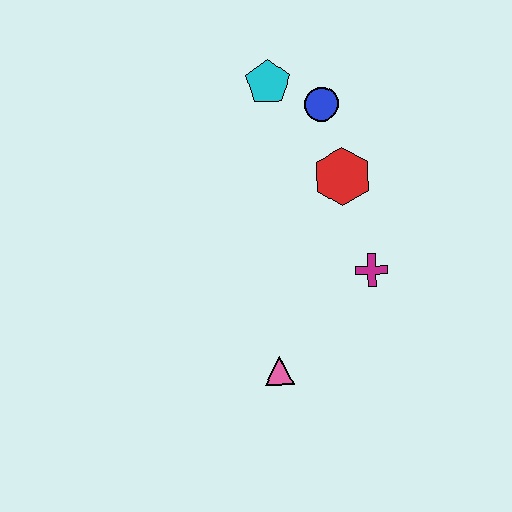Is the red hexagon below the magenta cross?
No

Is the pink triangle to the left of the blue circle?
Yes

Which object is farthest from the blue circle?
The pink triangle is farthest from the blue circle.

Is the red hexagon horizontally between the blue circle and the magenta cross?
Yes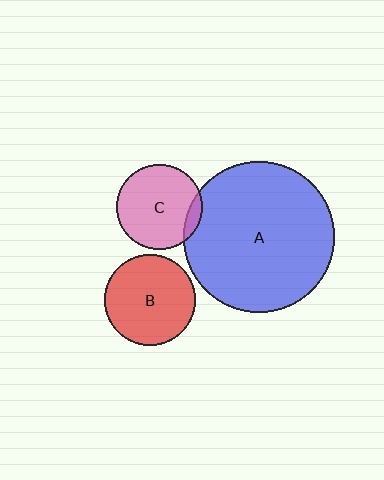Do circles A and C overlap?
Yes.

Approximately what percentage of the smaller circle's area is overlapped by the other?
Approximately 10%.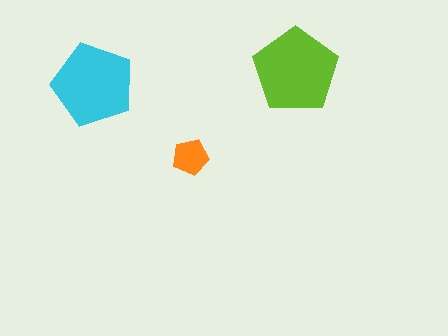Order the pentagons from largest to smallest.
the lime one, the cyan one, the orange one.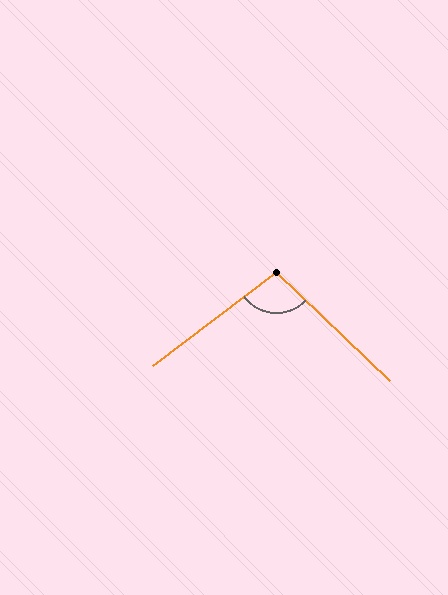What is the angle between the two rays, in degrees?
Approximately 99 degrees.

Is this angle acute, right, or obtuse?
It is obtuse.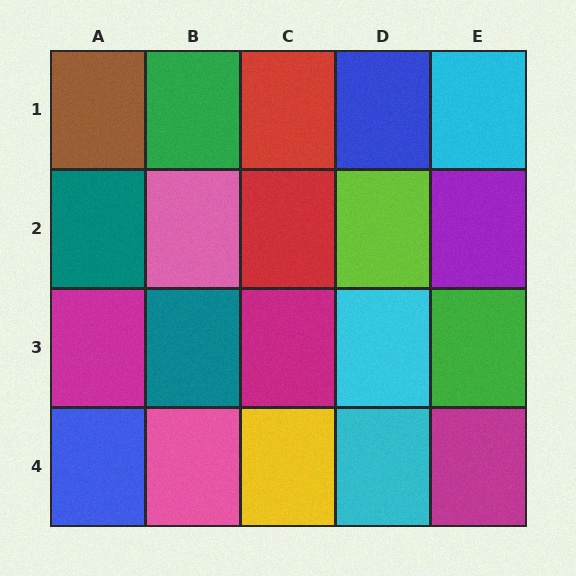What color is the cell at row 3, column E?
Green.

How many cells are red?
2 cells are red.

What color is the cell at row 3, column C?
Magenta.